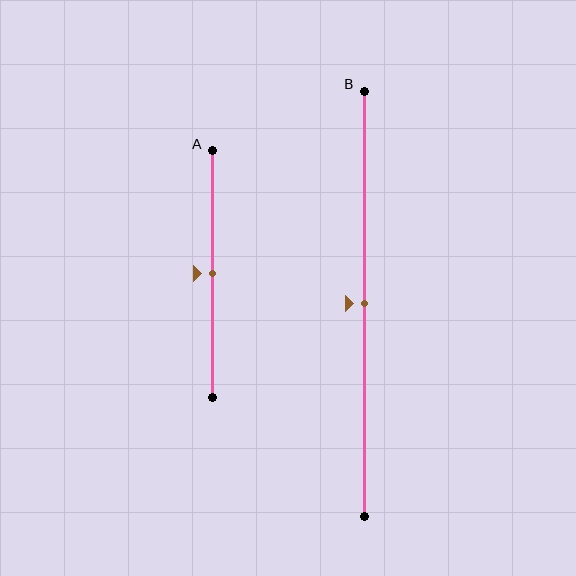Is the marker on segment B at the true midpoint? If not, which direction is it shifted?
Yes, the marker on segment B is at the true midpoint.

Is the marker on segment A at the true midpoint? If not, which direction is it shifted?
Yes, the marker on segment A is at the true midpoint.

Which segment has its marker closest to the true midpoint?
Segment A has its marker closest to the true midpoint.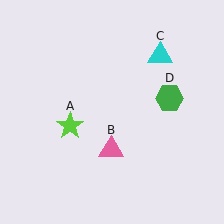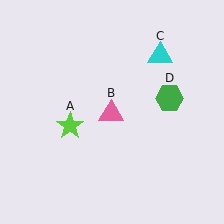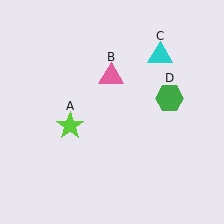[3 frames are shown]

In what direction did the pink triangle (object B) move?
The pink triangle (object B) moved up.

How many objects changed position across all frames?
1 object changed position: pink triangle (object B).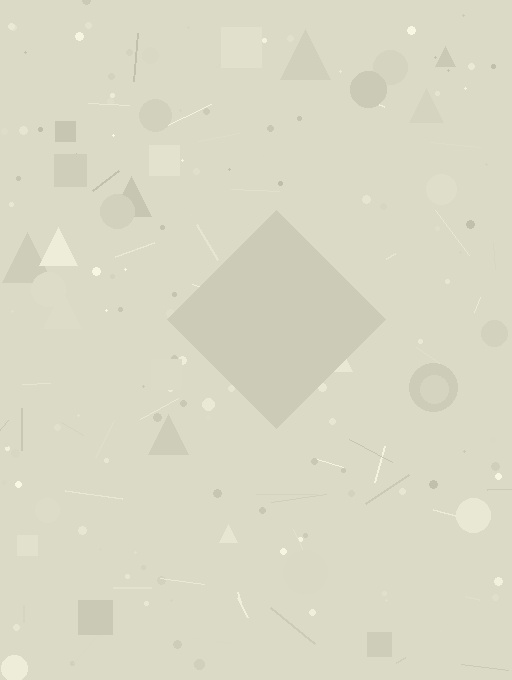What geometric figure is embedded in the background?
A diamond is embedded in the background.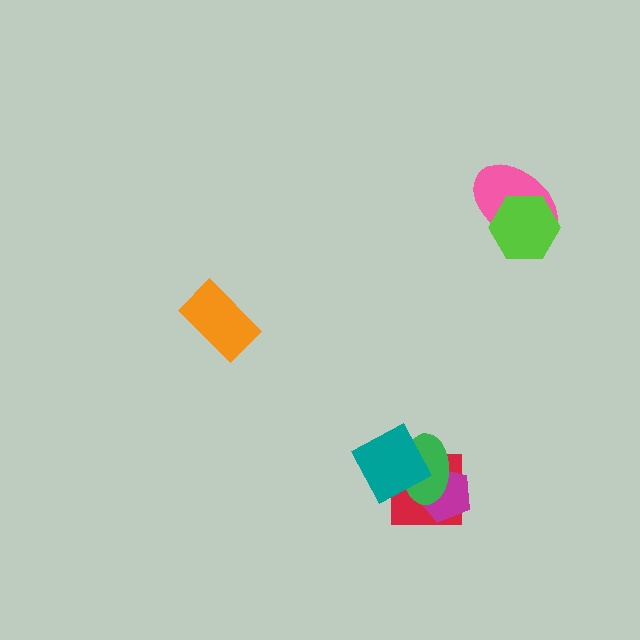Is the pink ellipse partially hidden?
Yes, it is partially covered by another shape.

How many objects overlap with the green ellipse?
3 objects overlap with the green ellipse.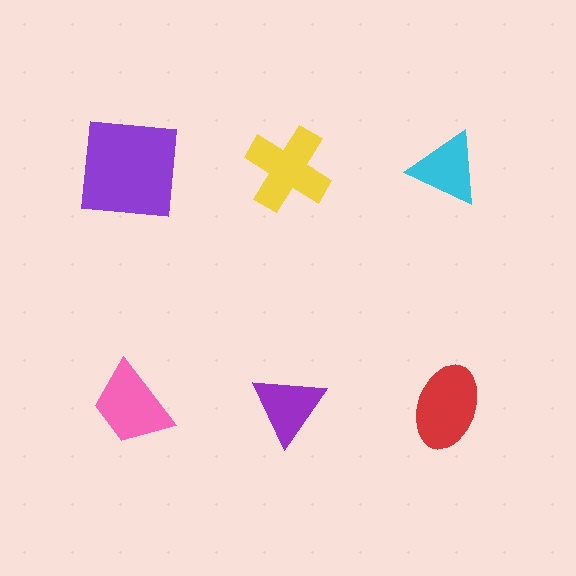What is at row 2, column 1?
A pink trapezoid.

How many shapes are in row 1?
3 shapes.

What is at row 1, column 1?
A purple square.